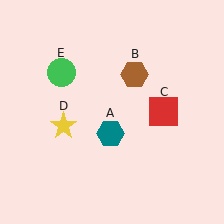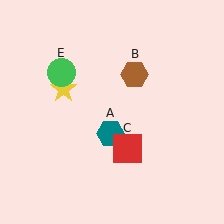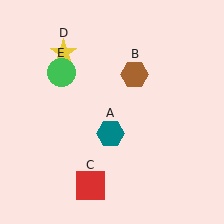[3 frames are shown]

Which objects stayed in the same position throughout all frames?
Teal hexagon (object A) and brown hexagon (object B) and green circle (object E) remained stationary.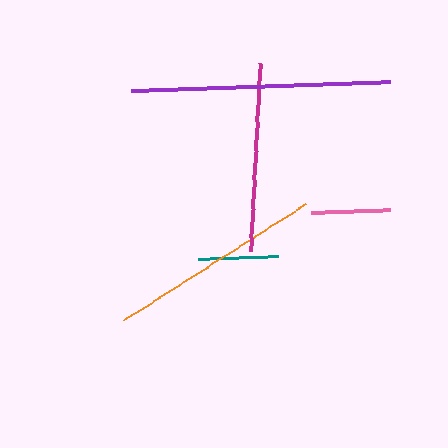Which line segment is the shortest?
The pink line is the shortest at approximately 79 pixels.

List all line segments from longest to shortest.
From longest to shortest: purple, orange, magenta, teal, pink.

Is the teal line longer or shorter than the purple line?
The purple line is longer than the teal line.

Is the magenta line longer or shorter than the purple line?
The purple line is longer than the magenta line.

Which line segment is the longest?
The purple line is the longest at approximately 259 pixels.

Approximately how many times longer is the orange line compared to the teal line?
The orange line is approximately 2.7 times the length of the teal line.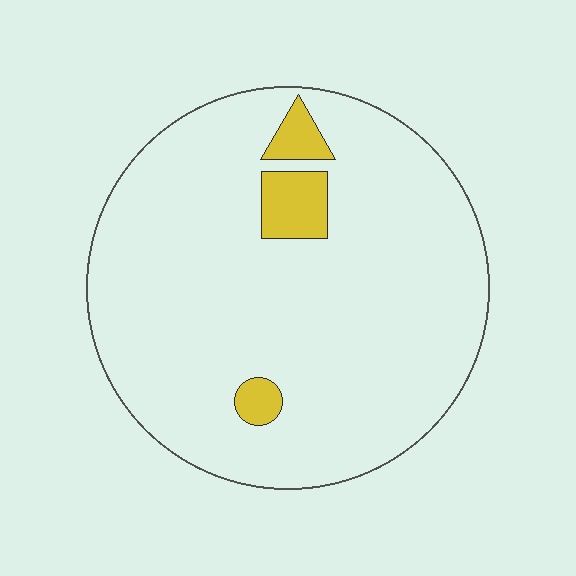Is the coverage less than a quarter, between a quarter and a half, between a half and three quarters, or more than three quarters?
Less than a quarter.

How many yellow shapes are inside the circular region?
3.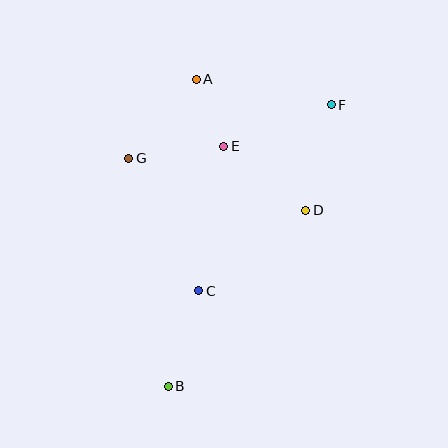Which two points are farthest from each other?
Points B and F are farthest from each other.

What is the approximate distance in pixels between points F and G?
The distance between F and G is approximately 210 pixels.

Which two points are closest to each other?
Points A and E are closest to each other.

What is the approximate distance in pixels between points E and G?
The distance between E and G is approximately 96 pixels.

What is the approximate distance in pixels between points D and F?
The distance between D and F is approximately 108 pixels.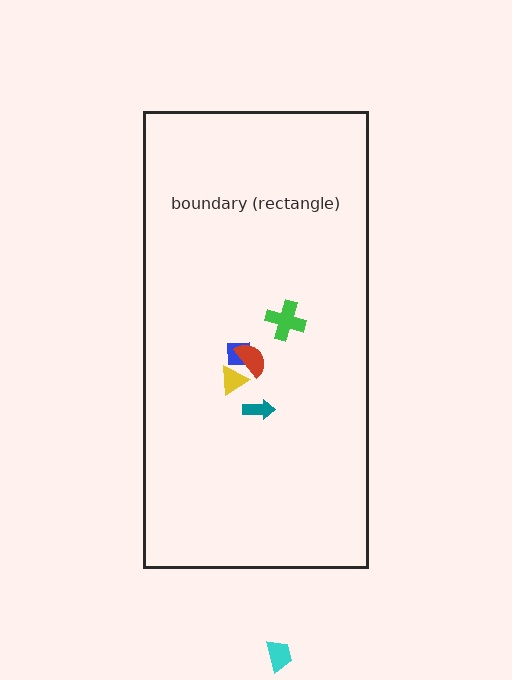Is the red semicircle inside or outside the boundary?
Inside.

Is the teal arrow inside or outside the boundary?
Inside.